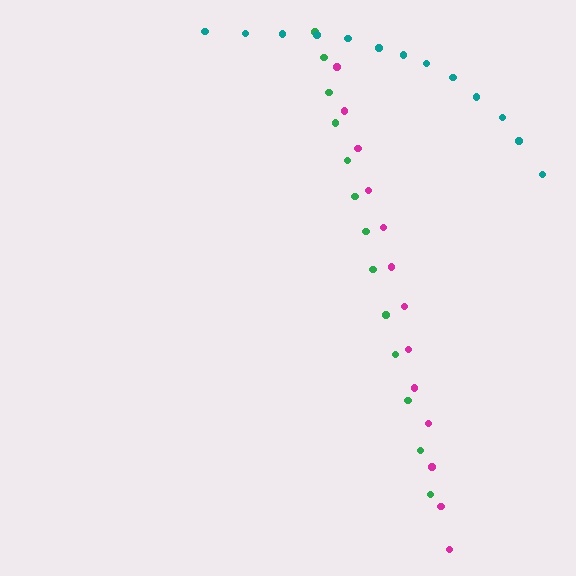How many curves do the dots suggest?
There are 3 distinct paths.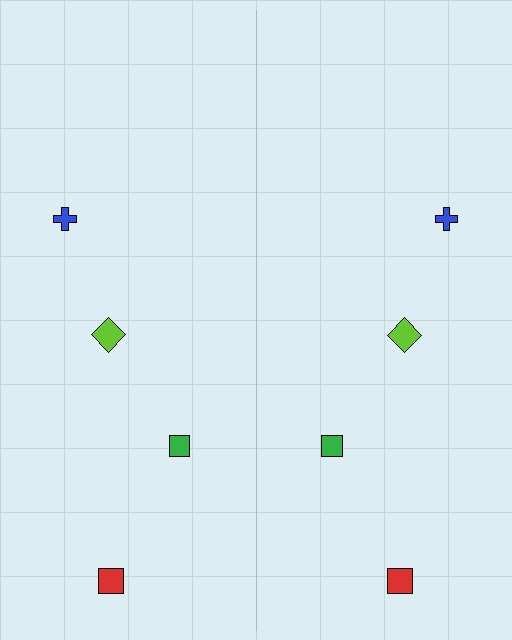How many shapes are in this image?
There are 8 shapes in this image.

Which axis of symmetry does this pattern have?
The pattern has a vertical axis of symmetry running through the center of the image.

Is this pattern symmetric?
Yes, this pattern has bilateral (reflection) symmetry.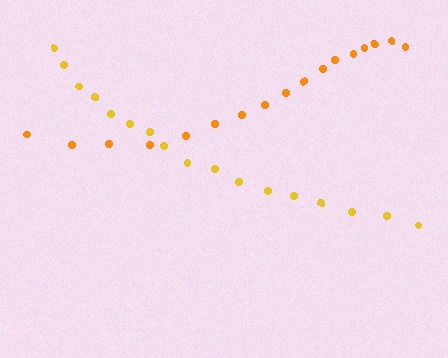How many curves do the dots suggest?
There are 2 distinct paths.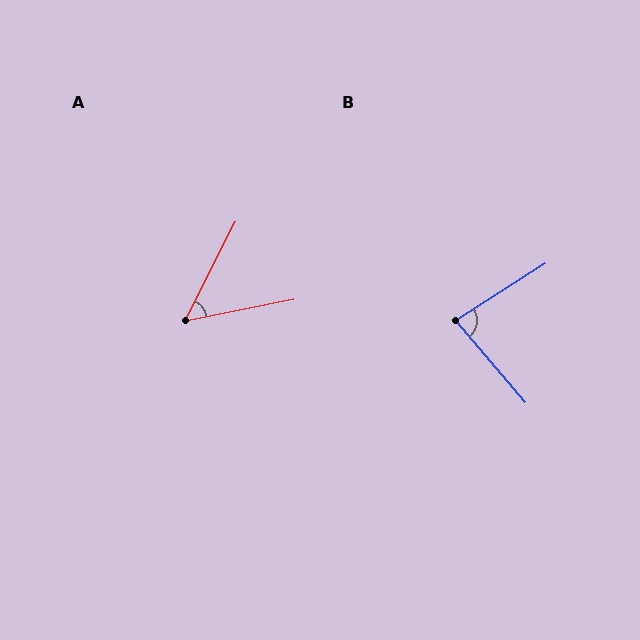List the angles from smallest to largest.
A (51°), B (82°).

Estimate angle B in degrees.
Approximately 82 degrees.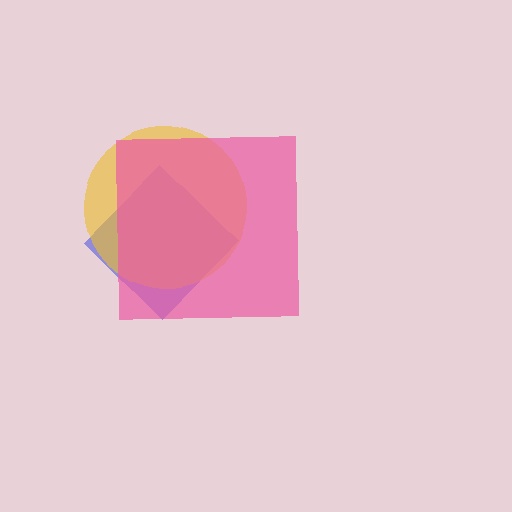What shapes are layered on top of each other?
The layered shapes are: a blue diamond, a yellow circle, a pink square.